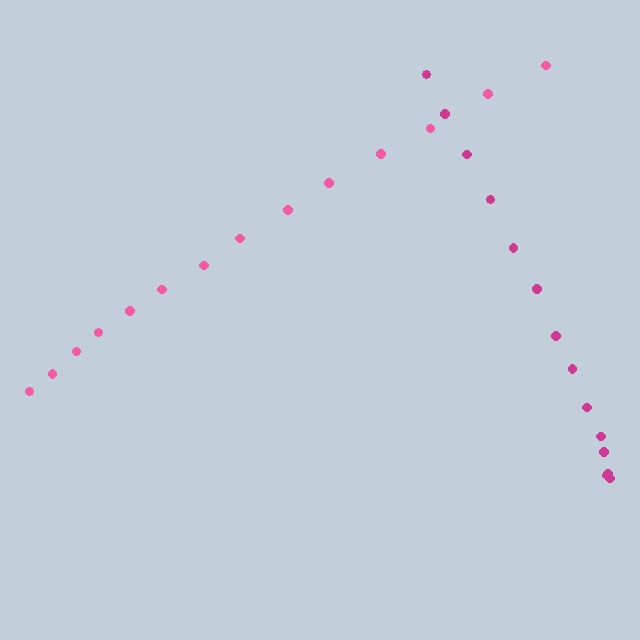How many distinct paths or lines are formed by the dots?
There are 2 distinct paths.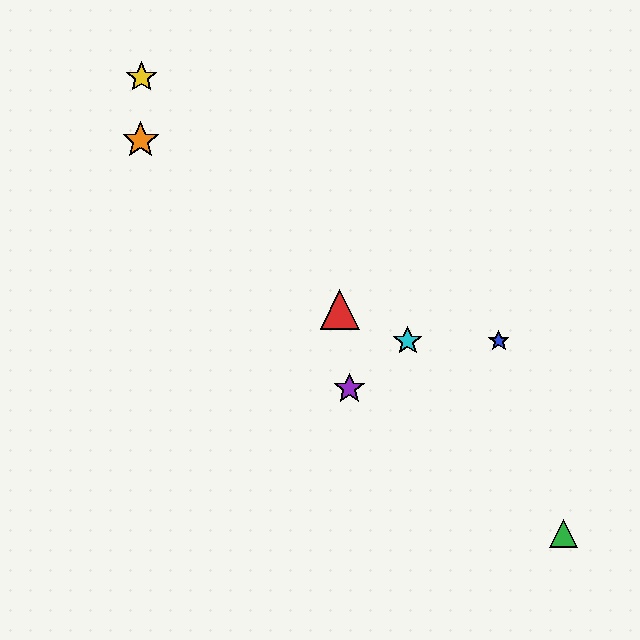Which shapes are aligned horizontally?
The blue star, the cyan star are aligned horizontally.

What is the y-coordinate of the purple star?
The purple star is at y≈389.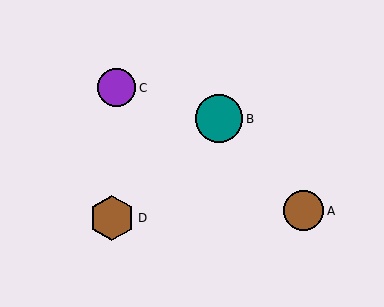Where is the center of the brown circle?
The center of the brown circle is at (304, 211).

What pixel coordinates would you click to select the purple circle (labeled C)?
Click at (116, 88) to select the purple circle C.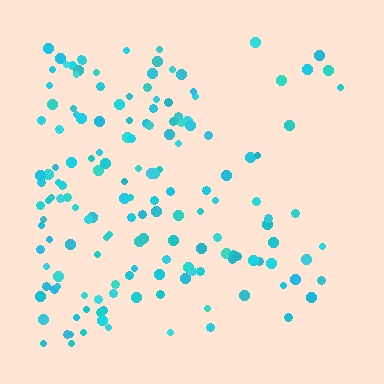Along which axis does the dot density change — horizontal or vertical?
Horizontal.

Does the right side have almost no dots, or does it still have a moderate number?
Still a moderate number, just noticeably fewer than the left.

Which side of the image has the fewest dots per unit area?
The right.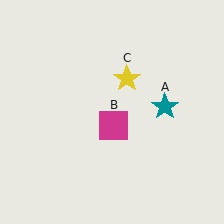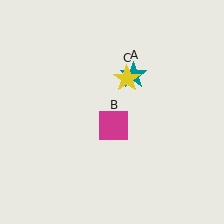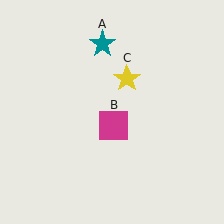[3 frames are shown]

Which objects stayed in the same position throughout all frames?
Magenta square (object B) and yellow star (object C) remained stationary.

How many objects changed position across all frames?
1 object changed position: teal star (object A).